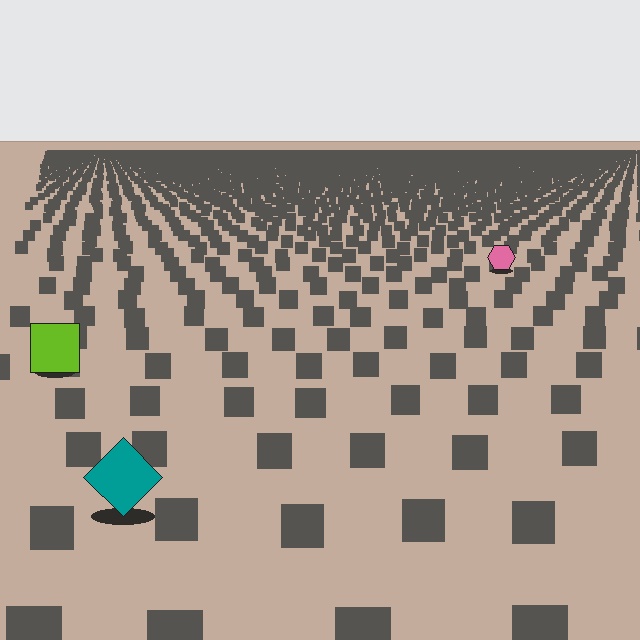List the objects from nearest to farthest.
From nearest to farthest: the teal diamond, the lime square, the pink hexagon.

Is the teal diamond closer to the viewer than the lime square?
Yes. The teal diamond is closer — you can tell from the texture gradient: the ground texture is coarser near it.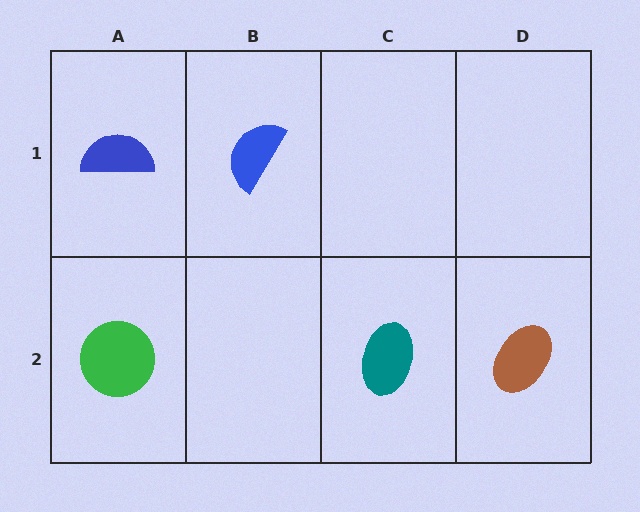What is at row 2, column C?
A teal ellipse.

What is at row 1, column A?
A blue semicircle.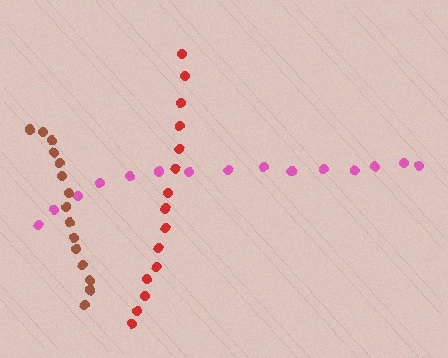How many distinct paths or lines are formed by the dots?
There are 3 distinct paths.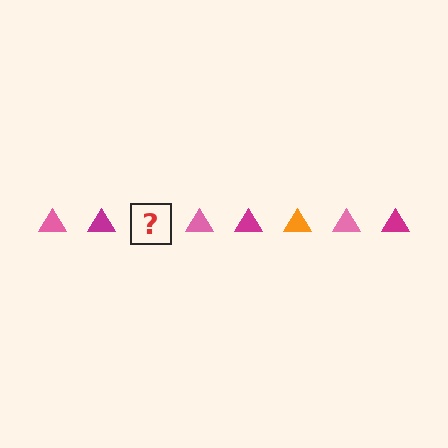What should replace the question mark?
The question mark should be replaced with an orange triangle.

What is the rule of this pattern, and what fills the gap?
The rule is that the pattern cycles through pink, magenta, orange triangles. The gap should be filled with an orange triangle.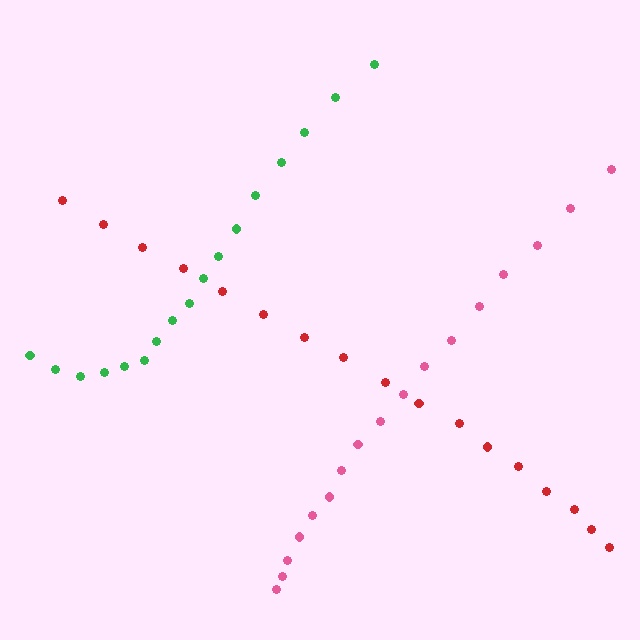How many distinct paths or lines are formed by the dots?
There are 3 distinct paths.